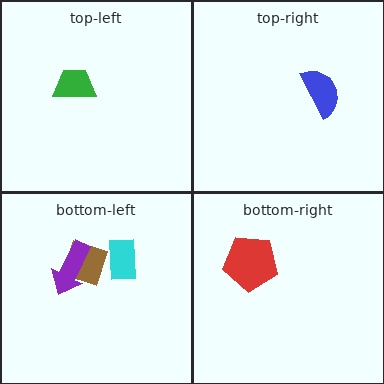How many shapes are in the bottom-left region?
3.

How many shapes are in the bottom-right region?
1.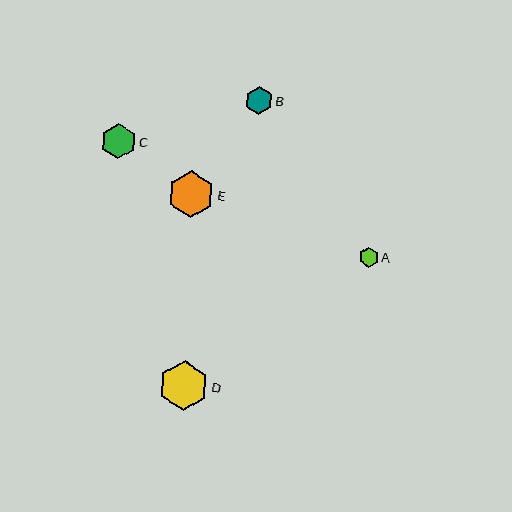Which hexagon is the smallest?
Hexagon A is the smallest with a size of approximately 19 pixels.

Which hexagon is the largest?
Hexagon D is the largest with a size of approximately 49 pixels.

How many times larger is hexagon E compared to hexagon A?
Hexagon E is approximately 2.4 times the size of hexagon A.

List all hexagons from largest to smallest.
From largest to smallest: D, E, C, B, A.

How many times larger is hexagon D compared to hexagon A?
Hexagon D is approximately 2.6 times the size of hexagon A.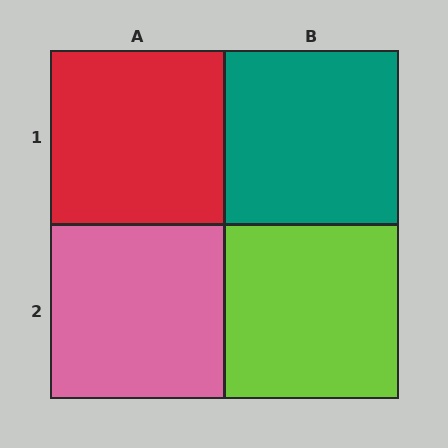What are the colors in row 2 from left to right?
Pink, lime.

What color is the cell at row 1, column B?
Teal.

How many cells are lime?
1 cell is lime.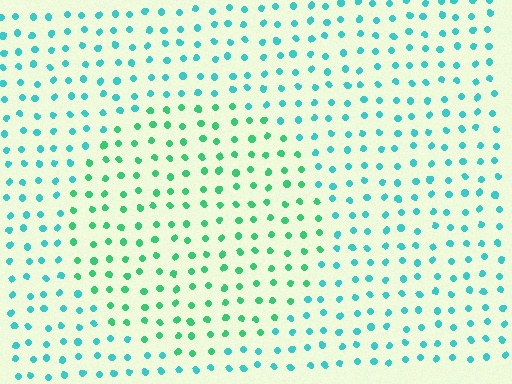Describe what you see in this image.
The image is filled with small cyan elements in a uniform arrangement. A circle-shaped region is visible where the elements are tinted to a slightly different hue, forming a subtle color boundary.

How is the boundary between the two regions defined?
The boundary is defined purely by a slight shift in hue (about 34 degrees). Spacing, size, and orientation are identical on both sides.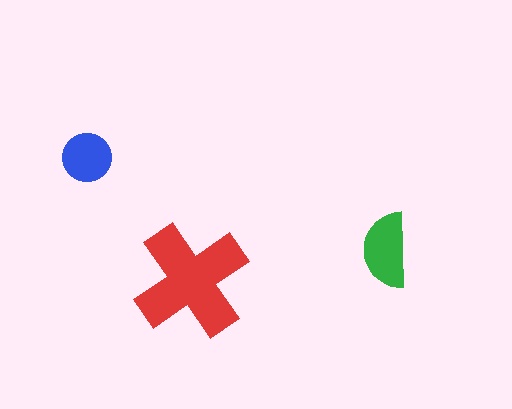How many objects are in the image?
There are 3 objects in the image.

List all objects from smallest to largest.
The blue circle, the green semicircle, the red cross.